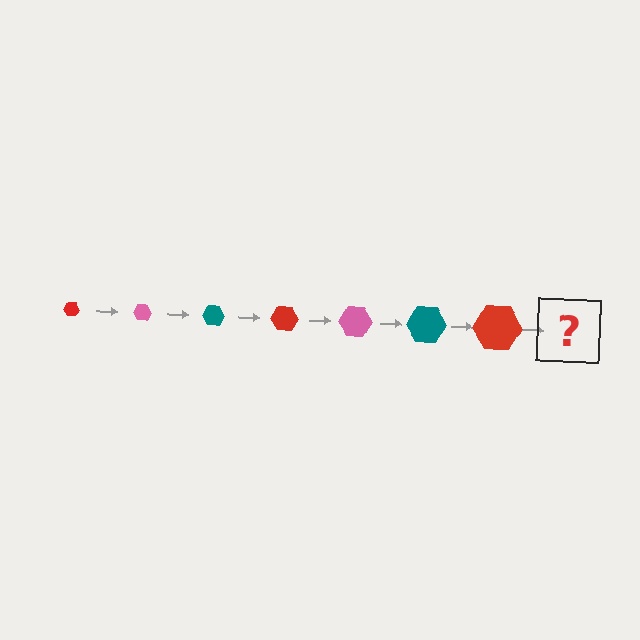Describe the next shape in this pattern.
It should be a pink hexagon, larger than the previous one.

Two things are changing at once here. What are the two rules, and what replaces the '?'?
The two rules are that the hexagon grows larger each step and the color cycles through red, pink, and teal. The '?' should be a pink hexagon, larger than the previous one.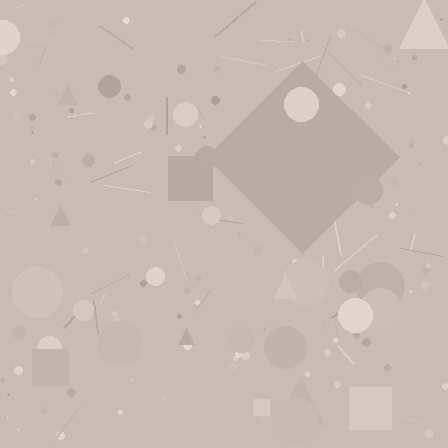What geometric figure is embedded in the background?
A diamond is embedded in the background.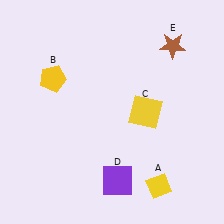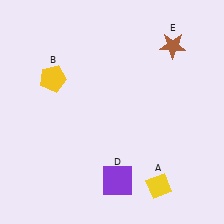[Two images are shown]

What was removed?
The yellow square (C) was removed in Image 2.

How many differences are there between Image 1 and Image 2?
There is 1 difference between the two images.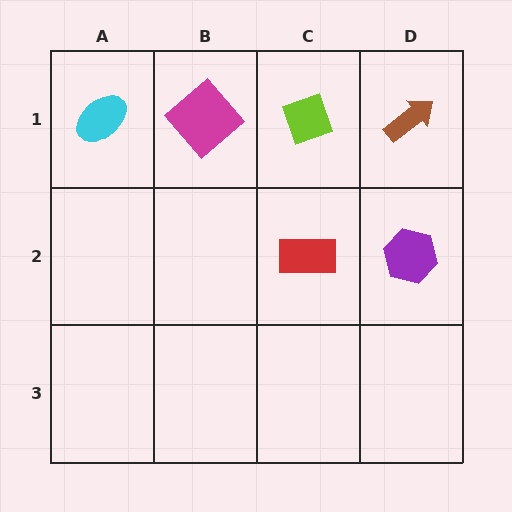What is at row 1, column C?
A lime diamond.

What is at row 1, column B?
A magenta diamond.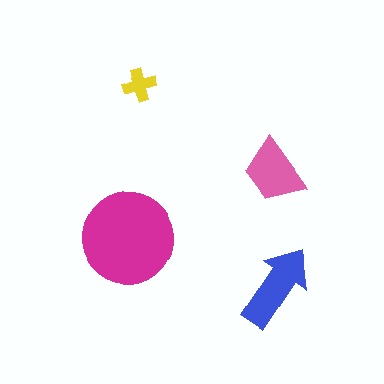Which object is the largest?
The magenta circle.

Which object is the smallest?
The yellow cross.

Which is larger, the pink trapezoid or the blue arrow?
The blue arrow.